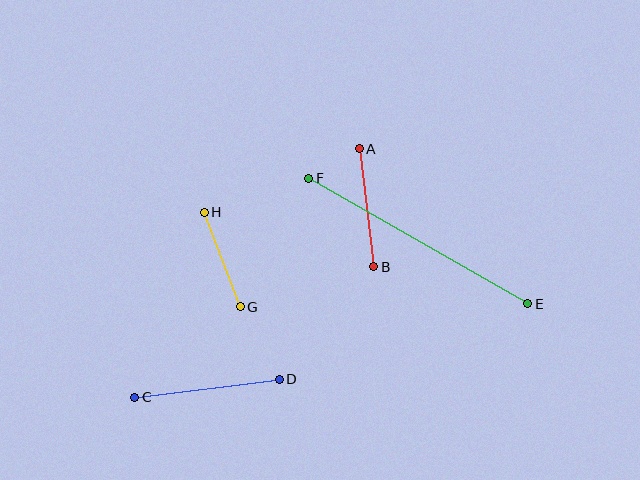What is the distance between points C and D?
The distance is approximately 146 pixels.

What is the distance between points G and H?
The distance is approximately 101 pixels.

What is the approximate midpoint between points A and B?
The midpoint is at approximately (366, 208) pixels.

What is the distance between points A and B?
The distance is approximately 119 pixels.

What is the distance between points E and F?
The distance is approximately 252 pixels.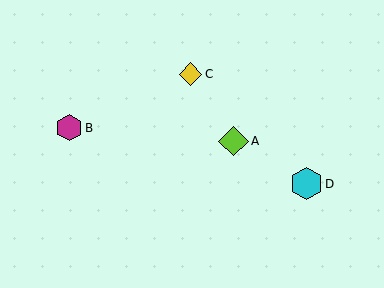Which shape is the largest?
The cyan hexagon (labeled D) is the largest.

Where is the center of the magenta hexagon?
The center of the magenta hexagon is at (69, 128).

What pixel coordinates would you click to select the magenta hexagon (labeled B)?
Click at (69, 128) to select the magenta hexagon B.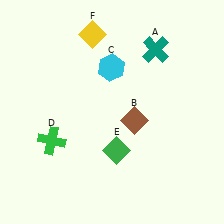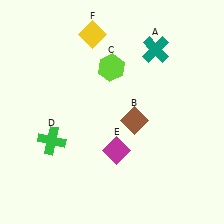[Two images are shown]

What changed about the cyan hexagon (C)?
In Image 1, C is cyan. In Image 2, it changed to lime.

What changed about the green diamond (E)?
In Image 1, E is green. In Image 2, it changed to magenta.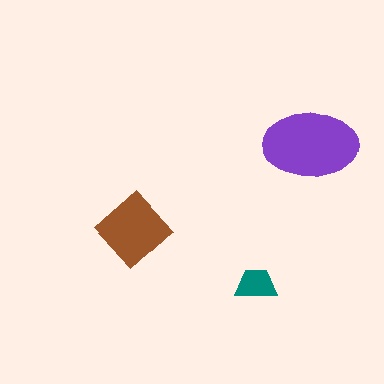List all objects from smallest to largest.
The teal trapezoid, the brown diamond, the purple ellipse.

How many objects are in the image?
There are 3 objects in the image.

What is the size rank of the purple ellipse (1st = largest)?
1st.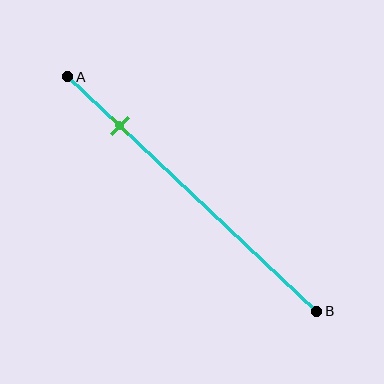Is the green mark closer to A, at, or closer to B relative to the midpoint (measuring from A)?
The green mark is closer to point A than the midpoint of segment AB.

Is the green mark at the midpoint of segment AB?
No, the mark is at about 20% from A, not at the 50% midpoint.